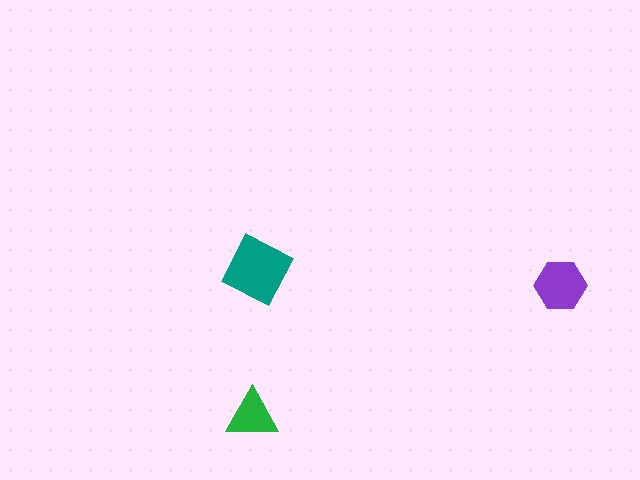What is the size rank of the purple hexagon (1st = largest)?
2nd.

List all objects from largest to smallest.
The teal square, the purple hexagon, the green triangle.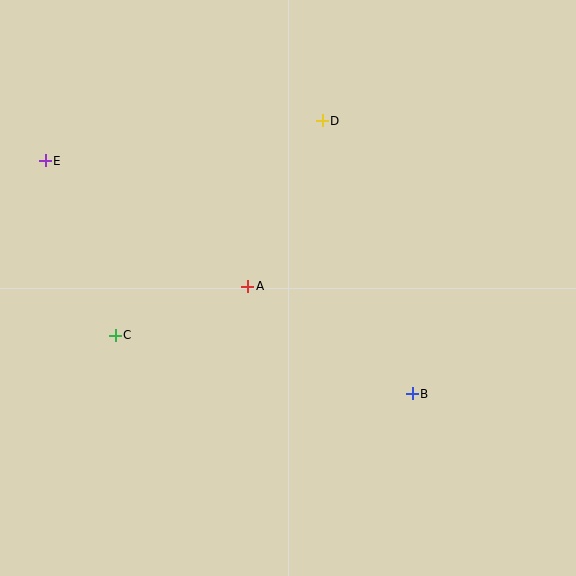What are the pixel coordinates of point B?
Point B is at (412, 394).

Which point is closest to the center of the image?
Point A at (248, 286) is closest to the center.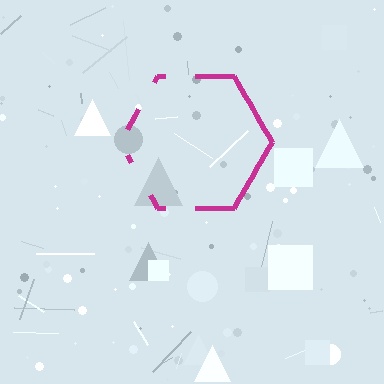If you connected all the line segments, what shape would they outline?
They would outline a hexagon.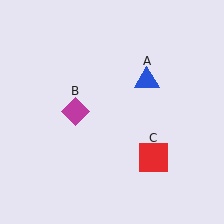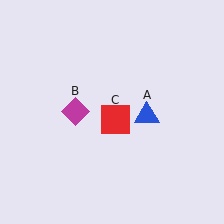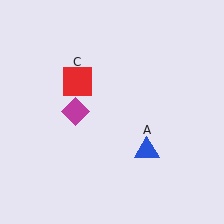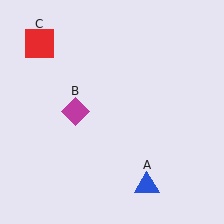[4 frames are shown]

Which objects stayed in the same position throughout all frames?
Magenta diamond (object B) remained stationary.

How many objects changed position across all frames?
2 objects changed position: blue triangle (object A), red square (object C).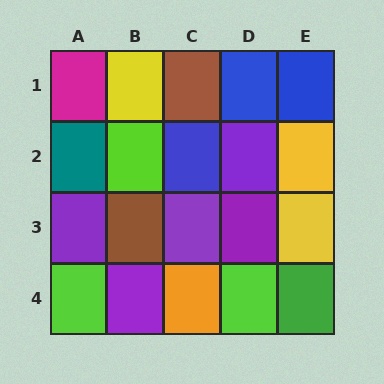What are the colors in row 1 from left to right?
Magenta, yellow, brown, blue, blue.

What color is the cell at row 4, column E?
Green.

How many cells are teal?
1 cell is teal.